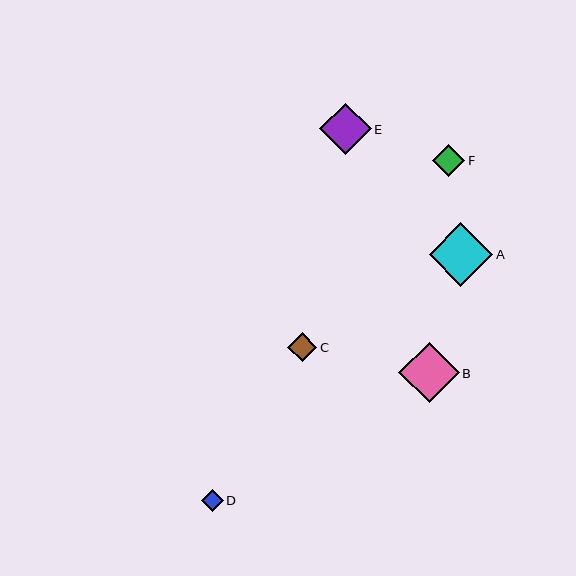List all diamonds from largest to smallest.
From largest to smallest: A, B, E, F, C, D.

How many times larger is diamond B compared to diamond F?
Diamond B is approximately 1.9 times the size of diamond F.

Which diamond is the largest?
Diamond A is the largest with a size of approximately 63 pixels.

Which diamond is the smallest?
Diamond D is the smallest with a size of approximately 22 pixels.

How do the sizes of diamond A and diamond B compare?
Diamond A and diamond B are approximately the same size.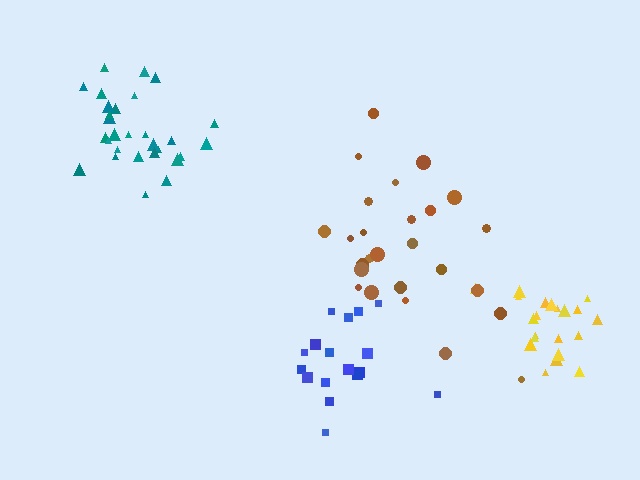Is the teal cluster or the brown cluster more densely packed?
Teal.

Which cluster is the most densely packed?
Yellow.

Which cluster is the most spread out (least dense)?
Blue.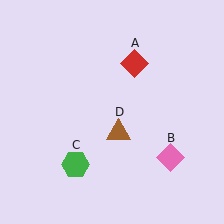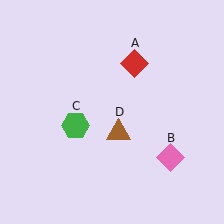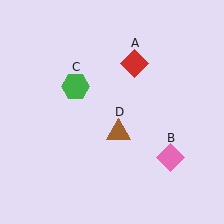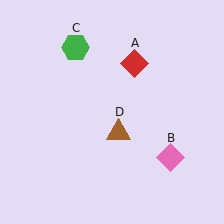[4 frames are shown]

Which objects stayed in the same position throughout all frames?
Red diamond (object A) and pink diamond (object B) and brown triangle (object D) remained stationary.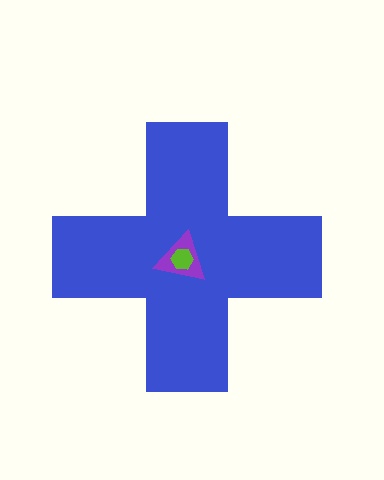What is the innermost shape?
The lime hexagon.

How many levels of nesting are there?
3.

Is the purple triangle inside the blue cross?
Yes.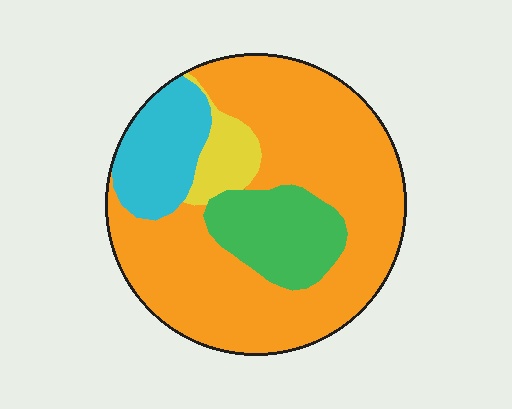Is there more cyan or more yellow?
Cyan.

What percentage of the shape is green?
Green covers 15% of the shape.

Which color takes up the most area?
Orange, at roughly 65%.